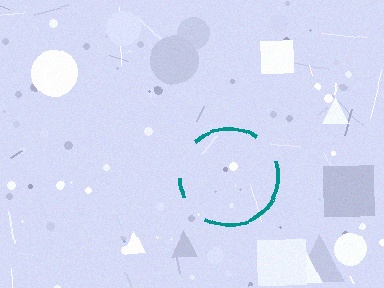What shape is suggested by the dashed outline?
The dashed outline suggests a circle.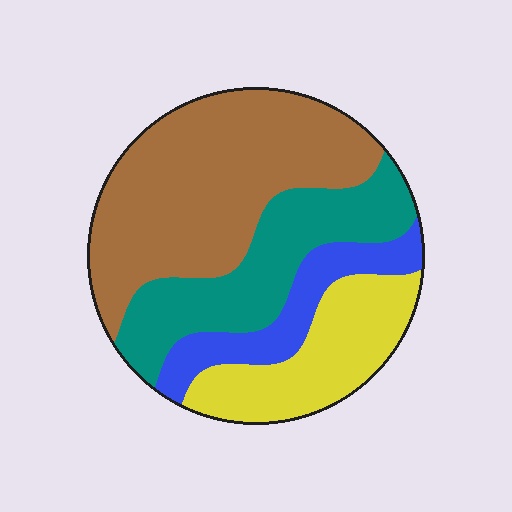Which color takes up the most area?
Brown, at roughly 45%.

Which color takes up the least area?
Blue, at roughly 15%.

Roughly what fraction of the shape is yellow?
Yellow takes up between a sixth and a third of the shape.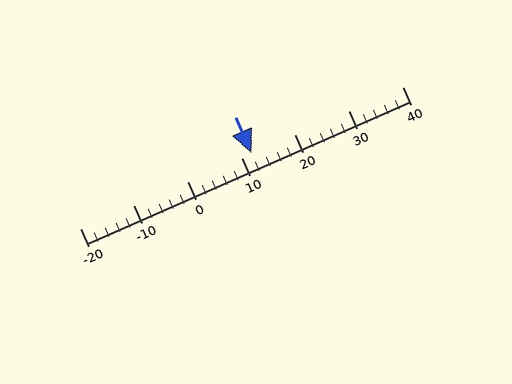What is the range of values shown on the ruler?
The ruler shows values from -20 to 40.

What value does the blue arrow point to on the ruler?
The blue arrow points to approximately 12.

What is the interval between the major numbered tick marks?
The major tick marks are spaced 10 units apart.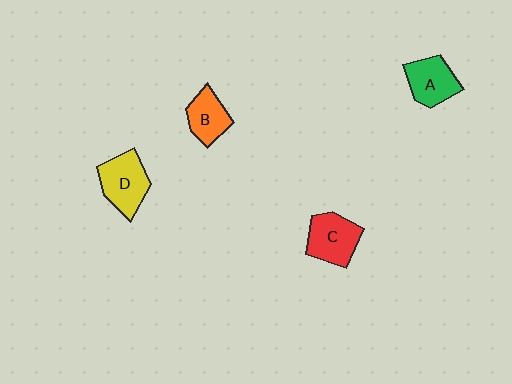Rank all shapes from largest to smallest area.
From largest to smallest: D (yellow), C (red), A (green), B (orange).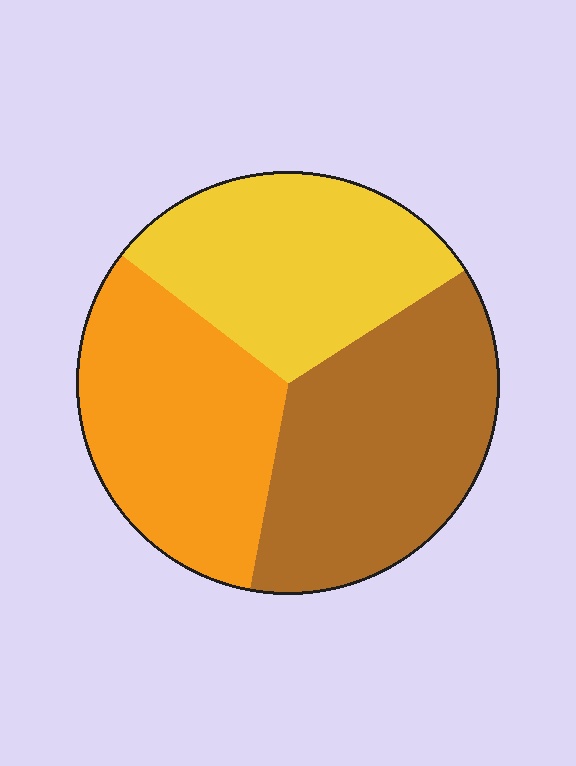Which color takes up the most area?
Brown, at roughly 35%.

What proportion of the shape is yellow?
Yellow covers around 30% of the shape.